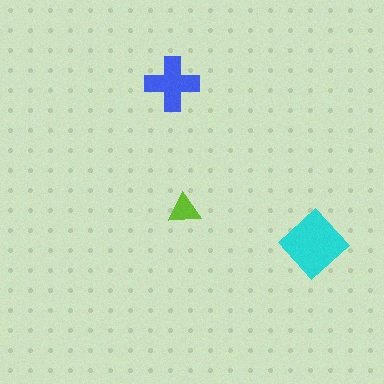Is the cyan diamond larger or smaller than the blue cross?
Larger.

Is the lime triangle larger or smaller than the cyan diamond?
Smaller.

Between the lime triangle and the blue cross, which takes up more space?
The blue cross.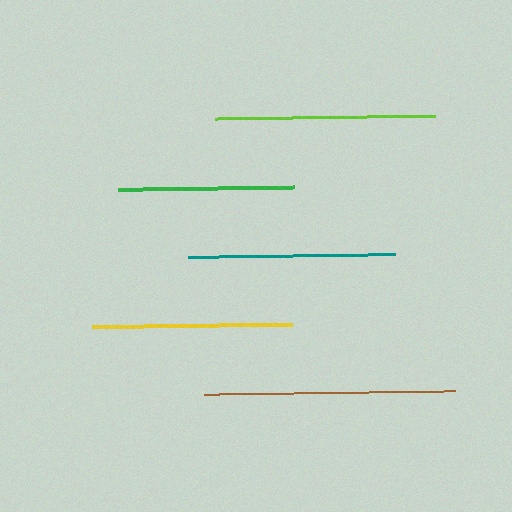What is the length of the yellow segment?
The yellow segment is approximately 200 pixels long.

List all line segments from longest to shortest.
From longest to shortest: brown, lime, teal, yellow, green.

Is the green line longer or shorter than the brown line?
The brown line is longer than the green line.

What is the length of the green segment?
The green segment is approximately 176 pixels long.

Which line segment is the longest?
The brown line is the longest at approximately 250 pixels.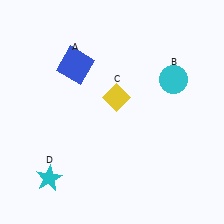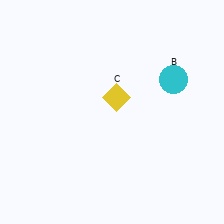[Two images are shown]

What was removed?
The cyan star (D), the blue square (A) were removed in Image 2.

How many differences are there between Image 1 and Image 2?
There are 2 differences between the two images.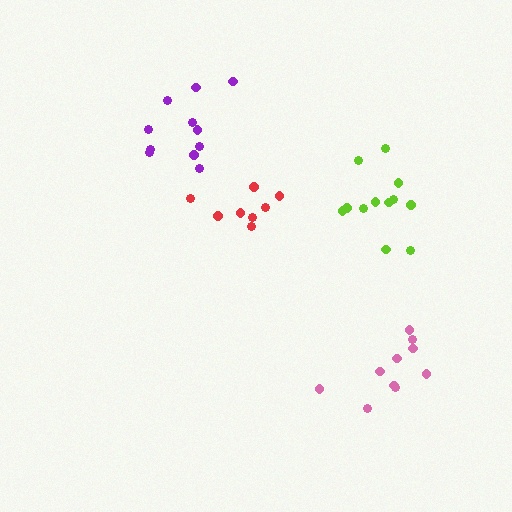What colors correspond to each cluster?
The clusters are colored: lime, pink, red, purple.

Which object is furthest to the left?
The purple cluster is leftmost.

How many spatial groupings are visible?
There are 4 spatial groupings.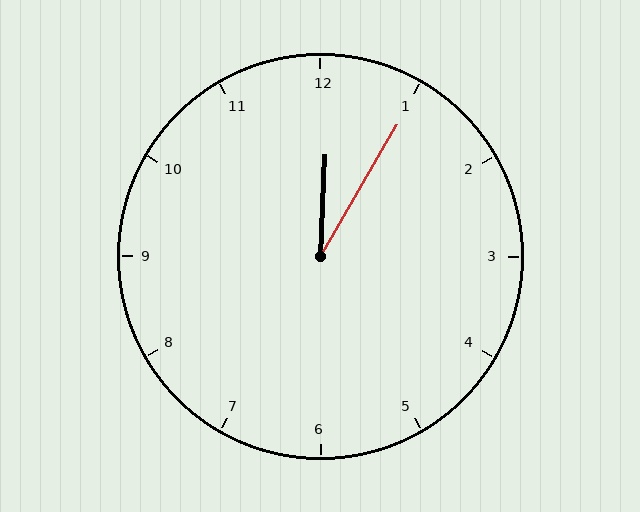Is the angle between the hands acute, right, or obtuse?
It is acute.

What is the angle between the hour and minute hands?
Approximately 28 degrees.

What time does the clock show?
12:05.